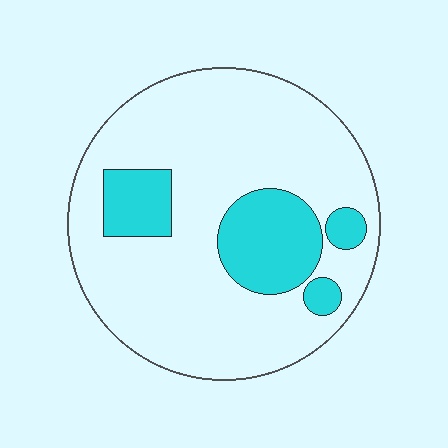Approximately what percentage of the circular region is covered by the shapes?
Approximately 20%.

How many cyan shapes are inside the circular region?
4.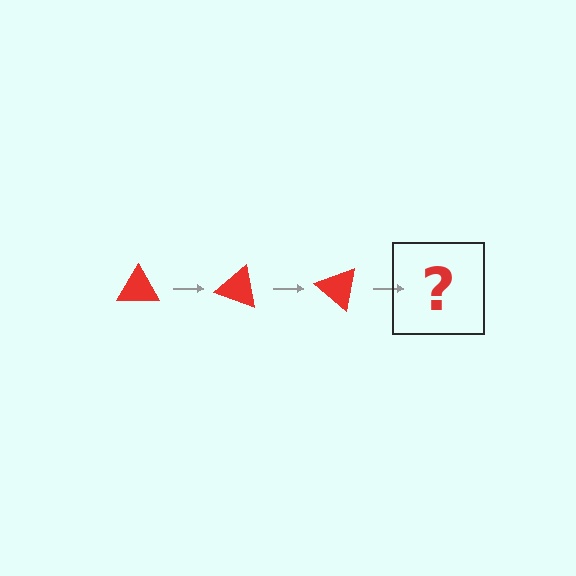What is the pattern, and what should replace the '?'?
The pattern is that the triangle rotates 20 degrees each step. The '?' should be a red triangle rotated 60 degrees.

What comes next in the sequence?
The next element should be a red triangle rotated 60 degrees.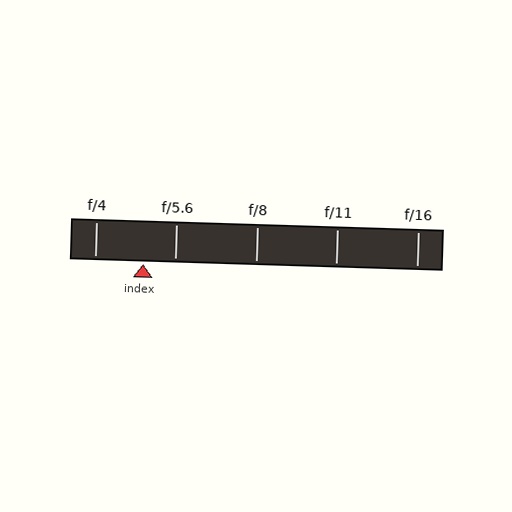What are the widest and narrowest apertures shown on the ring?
The widest aperture shown is f/4 and the narrowest is f/16.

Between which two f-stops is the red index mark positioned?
The index mark is between f/4 and f/5.6.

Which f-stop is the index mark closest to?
The index mark is closest to f/5.6.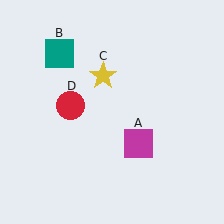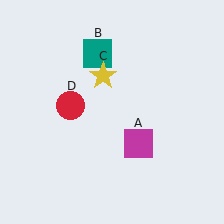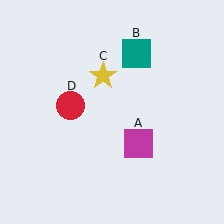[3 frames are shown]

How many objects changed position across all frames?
1 object changed position: teal square (object B).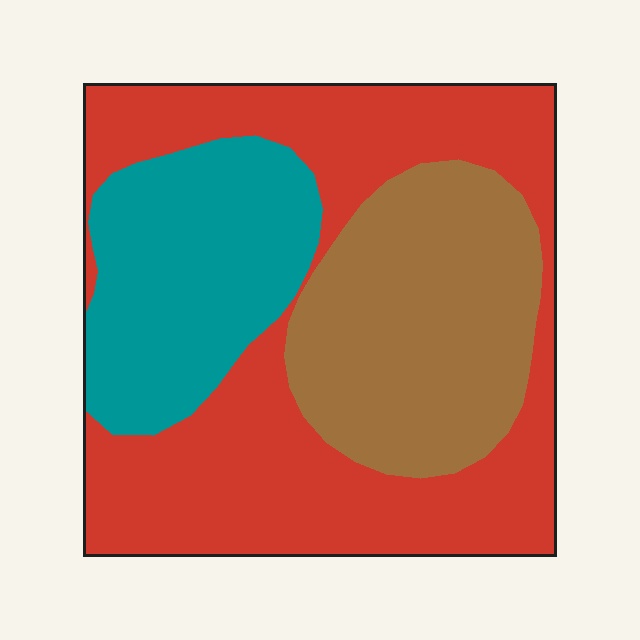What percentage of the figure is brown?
Brown covers roughly 30% of the figure.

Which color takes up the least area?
Teal, at roughly 25%.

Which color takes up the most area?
Red, at roughly 50%.